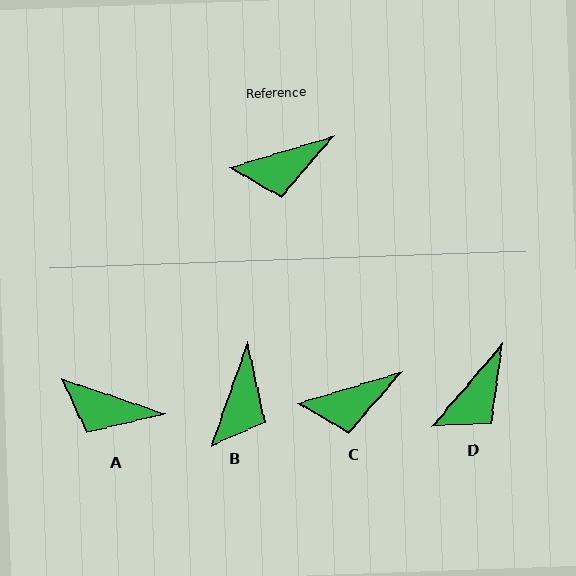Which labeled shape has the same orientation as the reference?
C.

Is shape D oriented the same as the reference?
No, it is off by about 33 degrees.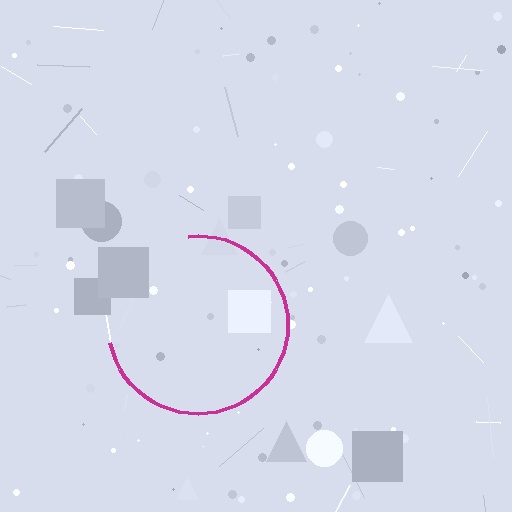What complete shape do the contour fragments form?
The contour fragments form a circle.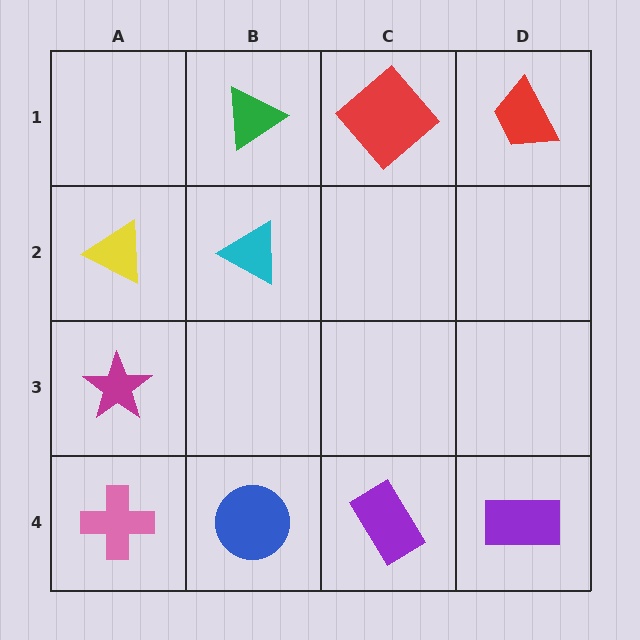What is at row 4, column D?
A purple rectangle.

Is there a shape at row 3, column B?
No, that cell is empty.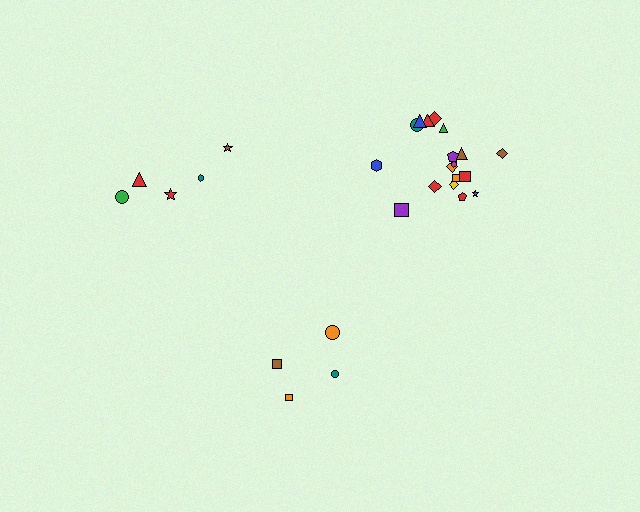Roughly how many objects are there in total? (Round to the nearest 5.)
Roughly 25 objects in total.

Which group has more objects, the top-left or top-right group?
The top-right group.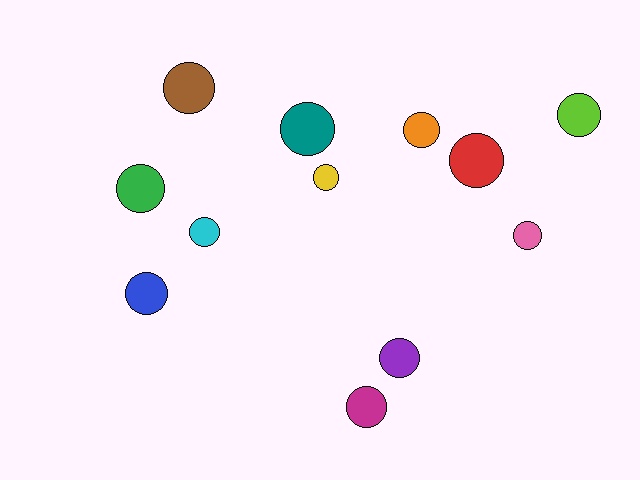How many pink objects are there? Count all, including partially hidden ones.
There is 1 pink object.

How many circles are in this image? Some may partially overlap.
There are 12 circles.